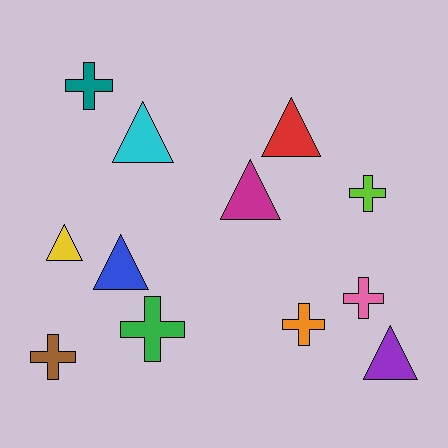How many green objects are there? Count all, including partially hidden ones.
There is 1 green object.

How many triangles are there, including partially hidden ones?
There are 6 triangles.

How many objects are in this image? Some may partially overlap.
There are 12 objects.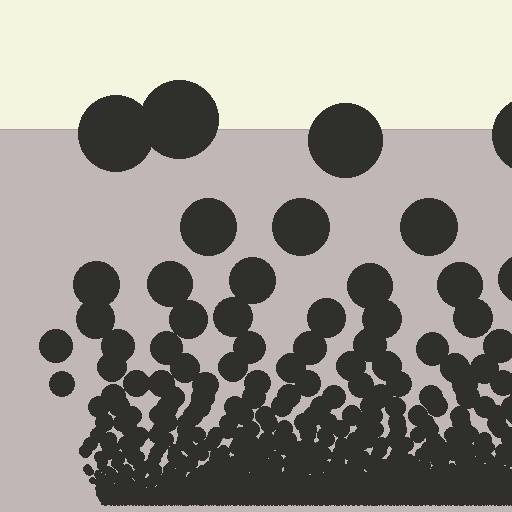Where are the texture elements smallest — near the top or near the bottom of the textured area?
Near the bottom.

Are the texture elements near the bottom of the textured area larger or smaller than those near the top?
Smaller. The gradient is inverted — elements near the bottom are smaller and denser.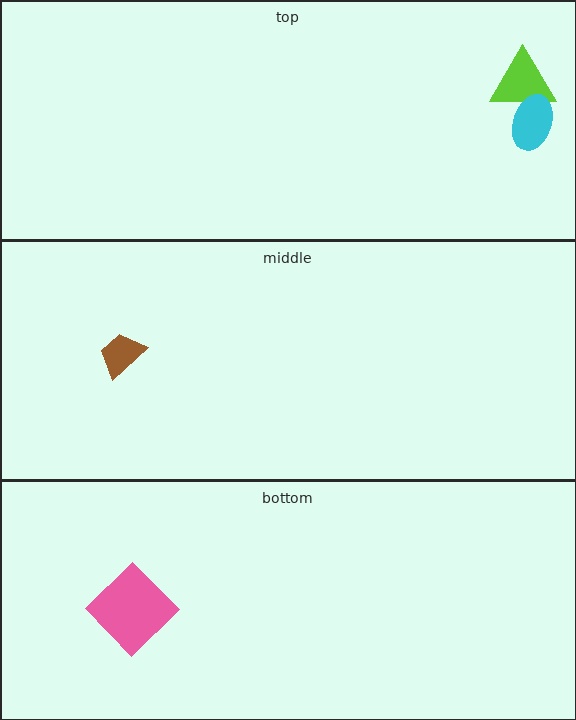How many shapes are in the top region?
2.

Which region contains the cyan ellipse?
The top region.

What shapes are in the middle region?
The brown trapezoid.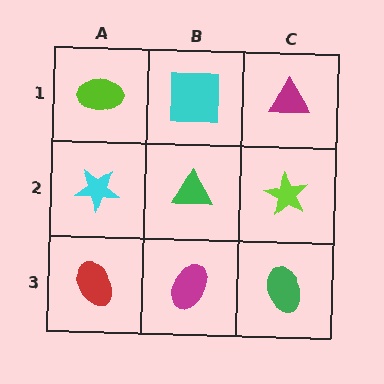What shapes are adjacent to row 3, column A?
A cyan star (row 2, column A), a magenta ellipse (row 3, column B).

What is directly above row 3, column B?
A green triangle.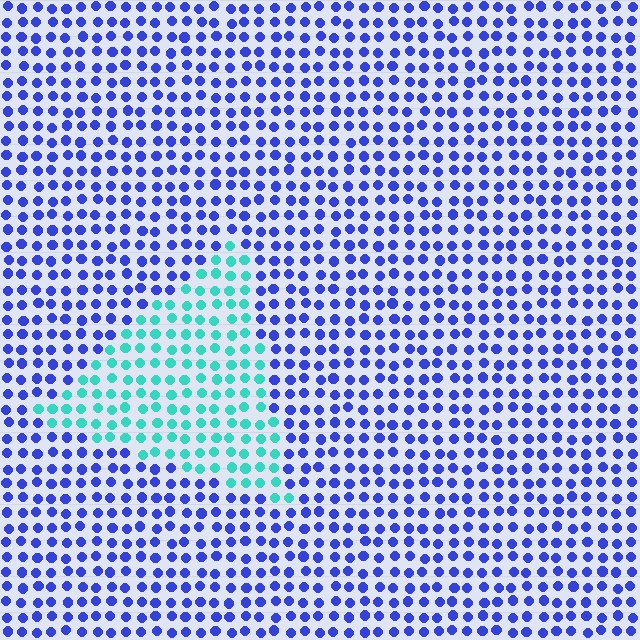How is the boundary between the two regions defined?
The boundary is defined purely by a slight shift in hue (about 65 degrees). Spacing, size, and orientation are identical on both sides.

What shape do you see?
I see a triangle.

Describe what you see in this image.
The image is filled with small blue elements in a uniform arrangement. A triangle-shaped region is visible where the elements are tinted to a slightly different hue, forming a subtle color boundary.